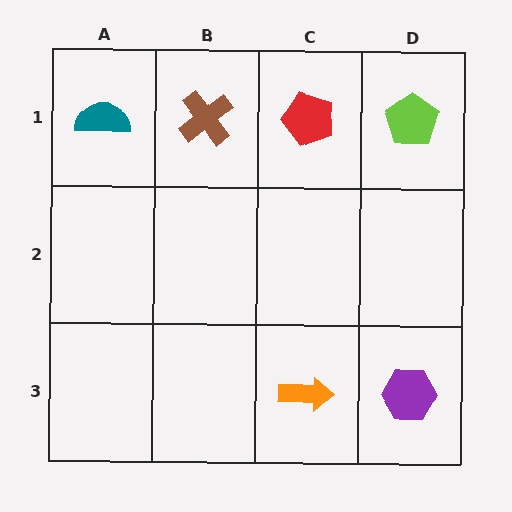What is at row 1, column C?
A red pentagon.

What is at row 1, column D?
A lime pentagon.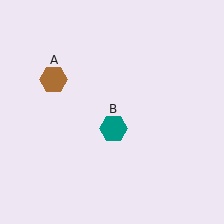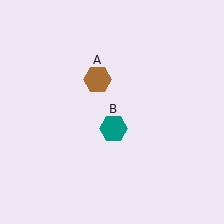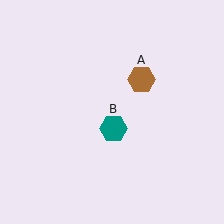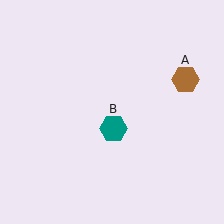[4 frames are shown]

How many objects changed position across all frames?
1 object changed position: brown hexagon (object A).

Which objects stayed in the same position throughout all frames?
Teal hexagon (object B) remained stationary.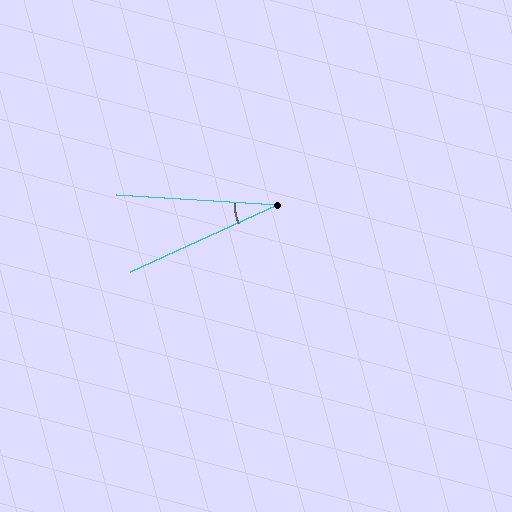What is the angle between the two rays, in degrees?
Approximately 28 degrees.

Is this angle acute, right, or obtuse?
It is acute.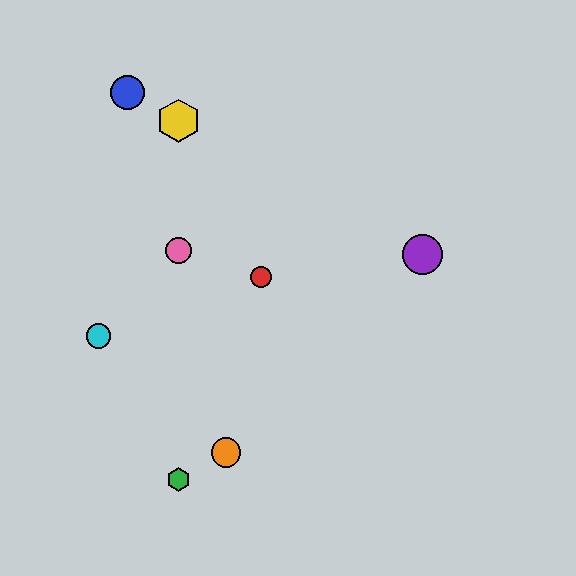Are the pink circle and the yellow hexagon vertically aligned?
Yes, both are at x≈179.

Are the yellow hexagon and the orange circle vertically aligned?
No, the yellow hexagon is at x≈179 and the orange circle is at x≈226.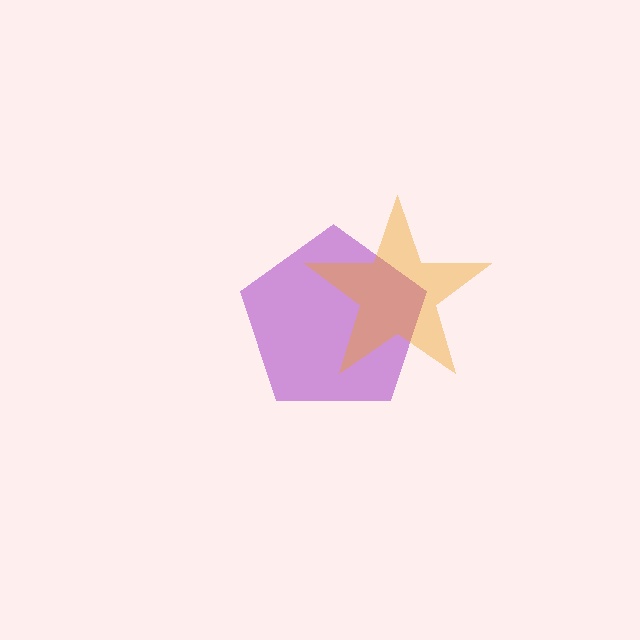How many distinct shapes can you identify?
There are 2 distinct shapes: a purple pentagon, an orange star.